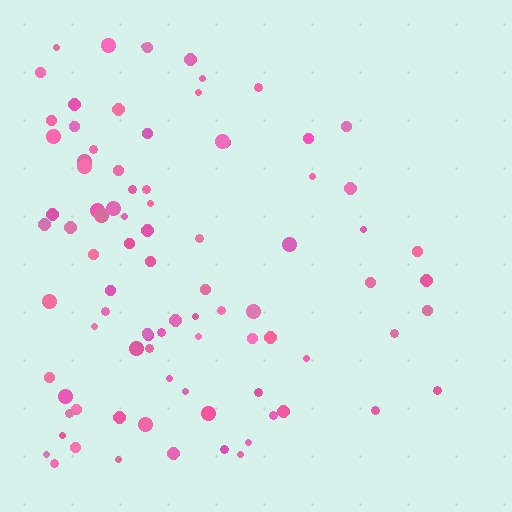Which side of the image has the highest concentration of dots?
The left.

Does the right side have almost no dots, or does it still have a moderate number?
Still a moderate number, just noticeably fewer than the left.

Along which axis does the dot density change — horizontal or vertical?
Horizontal.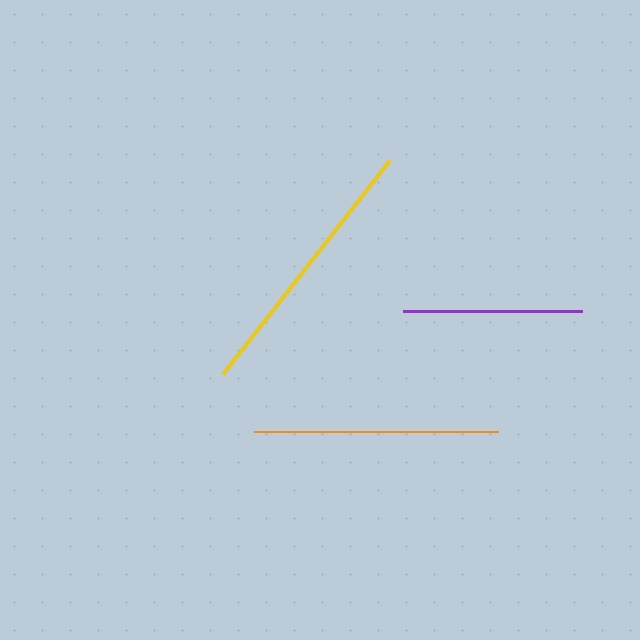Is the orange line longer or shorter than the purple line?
The orange line is longer than the purple line.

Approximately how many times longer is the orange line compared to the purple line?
The orange line is approximately 1.4 times the length of the purple line.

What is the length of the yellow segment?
The yellow segment is approximately 272 pixels long.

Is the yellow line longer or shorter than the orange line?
The yellow line is longer than the orange line.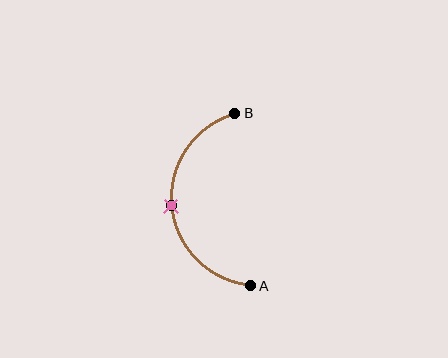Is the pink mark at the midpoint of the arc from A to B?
Yes. The pink mark lies on the arc at equal arc-length from both A and B — it is the arc midpoint.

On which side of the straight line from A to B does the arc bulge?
The arc bulges to the left of the straight line connecting A and B.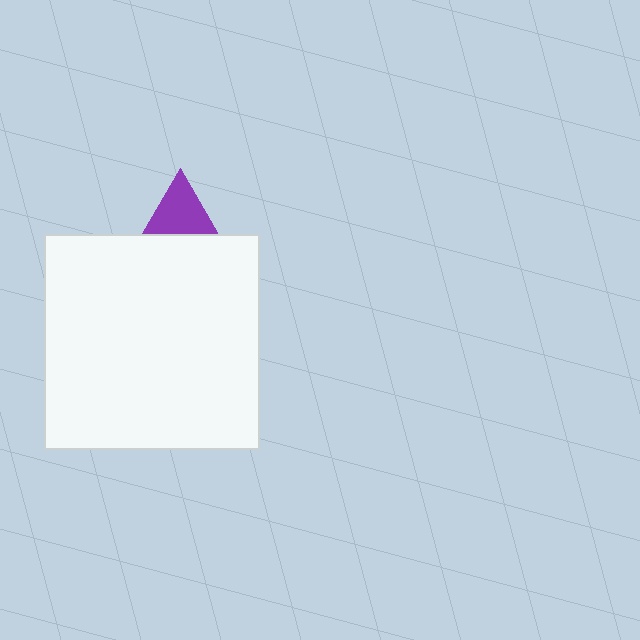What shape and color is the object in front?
The object in front is a white square.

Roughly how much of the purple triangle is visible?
A small part of it is visible (roughly 30%).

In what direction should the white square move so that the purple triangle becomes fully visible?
The white square should move down. That is the shortest direction to clear the overlap and leave the purple triangle fully visible.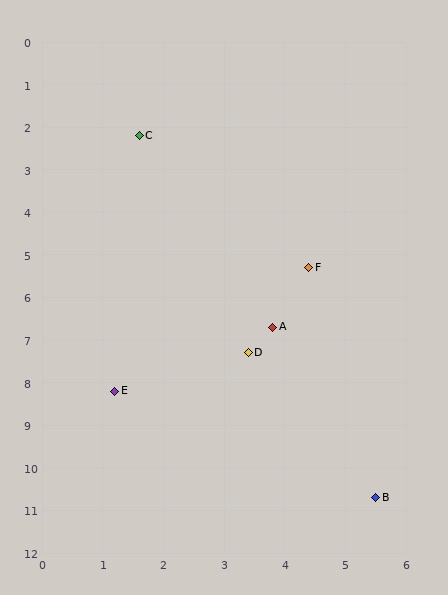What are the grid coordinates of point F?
Point F is at approximately (4.4, 5.3).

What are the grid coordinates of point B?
Point B is at approximately (5.5, 10.7).